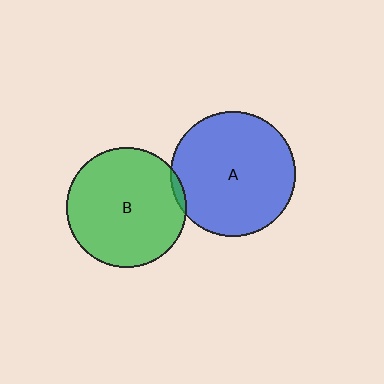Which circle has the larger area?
Circle A (blue).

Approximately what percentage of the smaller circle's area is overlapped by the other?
Approximately 5%.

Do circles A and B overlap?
Yes.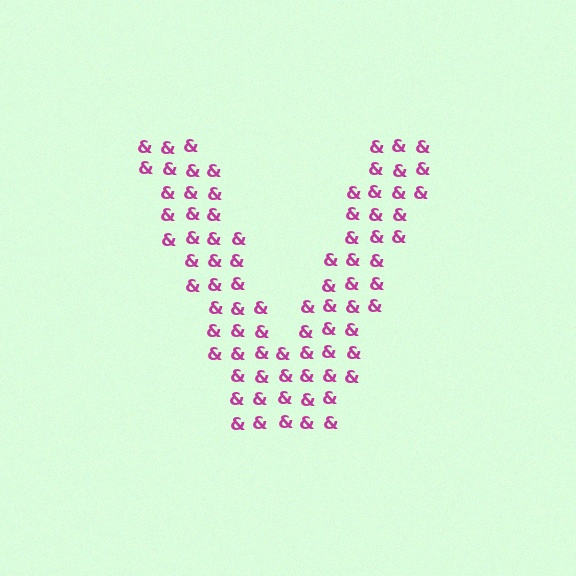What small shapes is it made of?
It is made of small ampersands.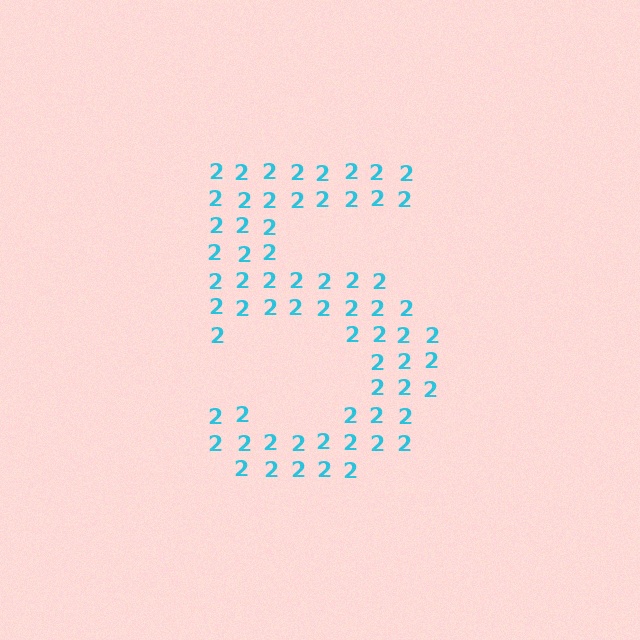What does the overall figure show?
The overall figure shows the digit 5.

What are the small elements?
The small elements are digit 2's.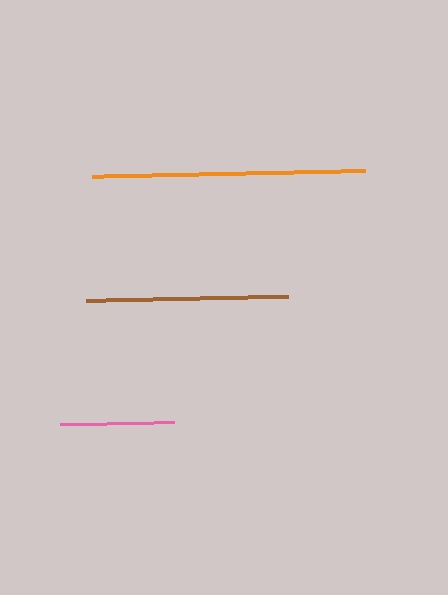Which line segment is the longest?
The orange line is the longest at approximately 273 pixels.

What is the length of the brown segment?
The brown segment is approximately 202 pixels long.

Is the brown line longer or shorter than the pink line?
The brown line is longer than the pink line.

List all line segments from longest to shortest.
From longest to shortest: orange, brown, pink.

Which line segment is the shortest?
The pink line is the shortest at approximately 114 pixels.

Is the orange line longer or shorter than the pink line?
The orange line is longer than the pink line.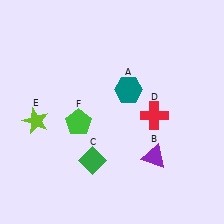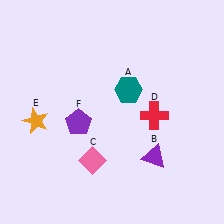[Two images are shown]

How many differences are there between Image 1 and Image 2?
There are 3 differences between the two images.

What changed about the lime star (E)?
In Image 1, E is lime. In Image 2, it changed to orange.